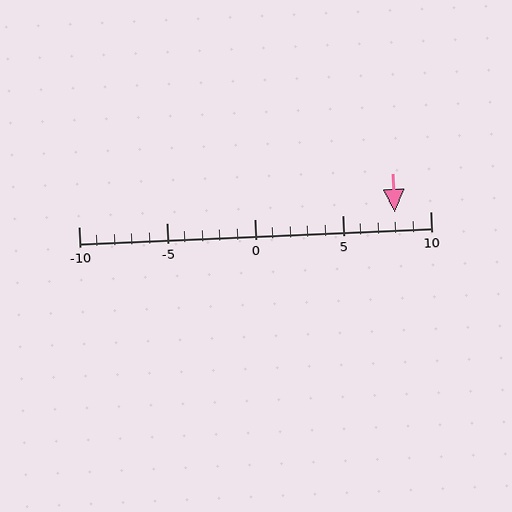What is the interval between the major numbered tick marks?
The major tick marks are spaced 5 units apart.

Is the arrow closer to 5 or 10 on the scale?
The arrow is closer to 10.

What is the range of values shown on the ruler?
The ruler shows values from -10 to 10.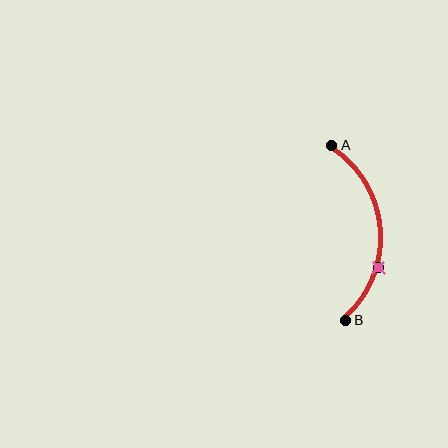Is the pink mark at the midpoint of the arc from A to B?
No. The pink mark lies on the arc but is closer to endpoint B. The arc midpoint would be at the point on the curve equidistant along the arc from both A and B.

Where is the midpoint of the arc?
The arc midpoint is the point on the curve farthest from the straight line joining A and B. It sits to the right of that line.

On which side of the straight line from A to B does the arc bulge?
The arc bulges to the right of the straight line connecting A and B.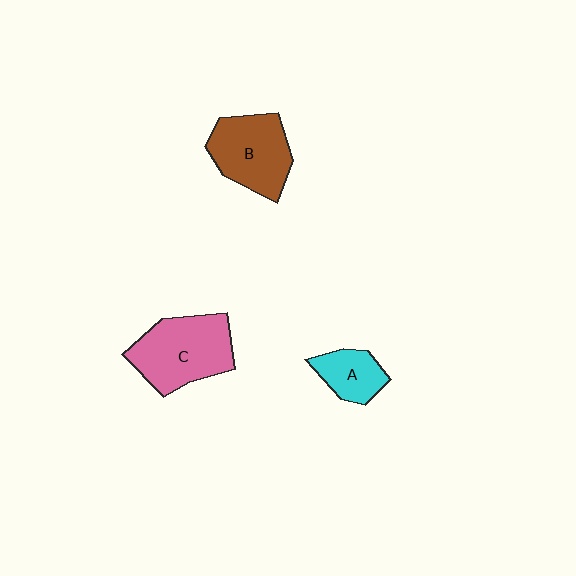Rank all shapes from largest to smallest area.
From largest to smallest: C (pink), B (brown), A (cyan).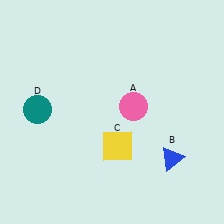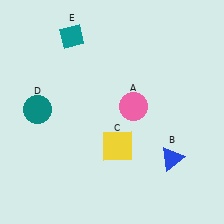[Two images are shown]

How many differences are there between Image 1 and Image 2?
There is 1 difference between the two images.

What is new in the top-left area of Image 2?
A teal diamond (E) was added in the top-left area of Image 2.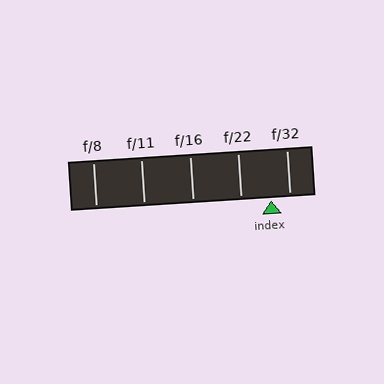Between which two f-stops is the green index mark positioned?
The index mark is between f/22 and f/32.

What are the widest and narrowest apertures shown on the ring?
The widest aperture shown is f/8 and the narrowest is f/32.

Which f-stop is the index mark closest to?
The index mark is closest to f/32.